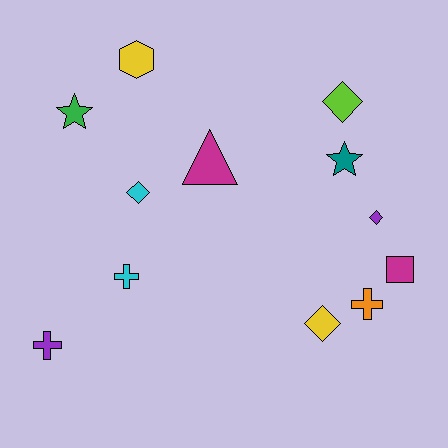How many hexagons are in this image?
There is 1 hexagon.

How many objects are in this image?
There are 12 objects.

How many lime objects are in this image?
There is 1 lime object.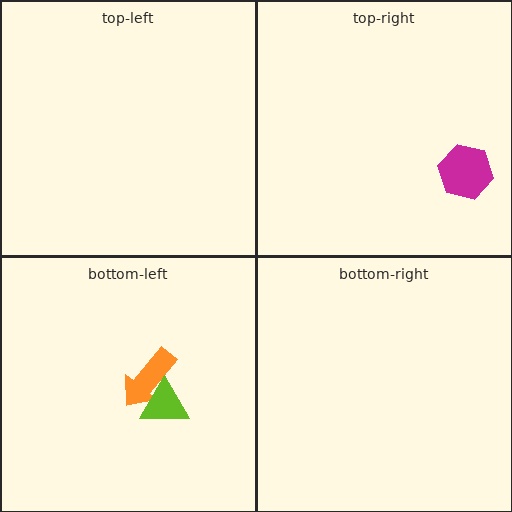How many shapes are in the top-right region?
1.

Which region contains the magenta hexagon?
The top-right region.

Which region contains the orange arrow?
The bottom-left region.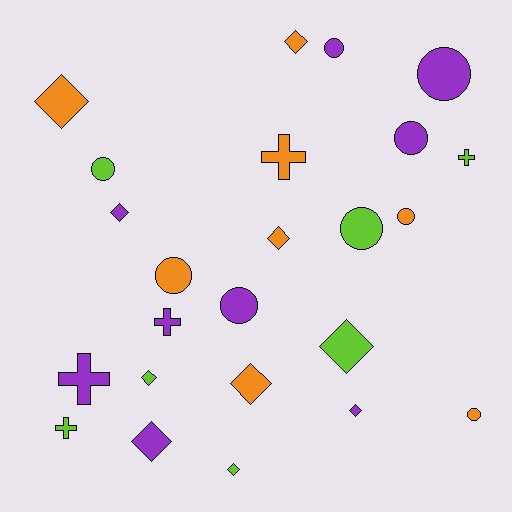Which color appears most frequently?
Purple, with 9 objects.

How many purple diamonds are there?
There are 3 purple diamonds.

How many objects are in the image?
There are 24 objects.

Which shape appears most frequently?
Diamond, with 10 objects.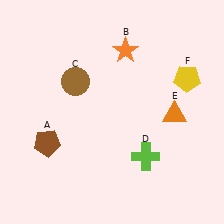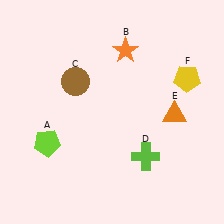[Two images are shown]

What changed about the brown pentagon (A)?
In Image 1, A is brown. In Image 2, it changed to lime.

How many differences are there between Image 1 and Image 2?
There is 1 difference between the two images.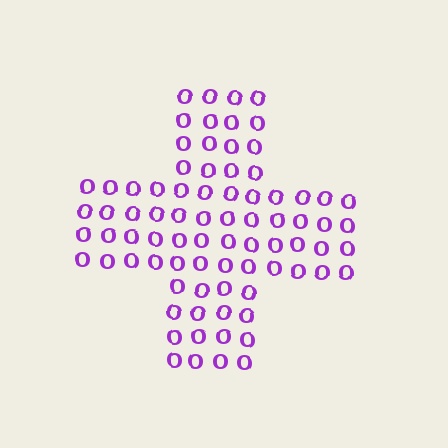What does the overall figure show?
The overall figure shows a cross.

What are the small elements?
The small elements are letter O's.